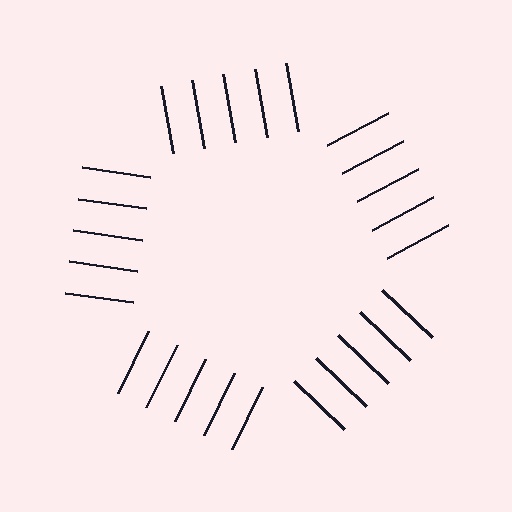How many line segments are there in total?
25 — 5 along each of the 5 edges.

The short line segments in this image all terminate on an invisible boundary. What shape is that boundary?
An illusory pentagon — the line segments terminate on its edges but no continuous stroke is drawn.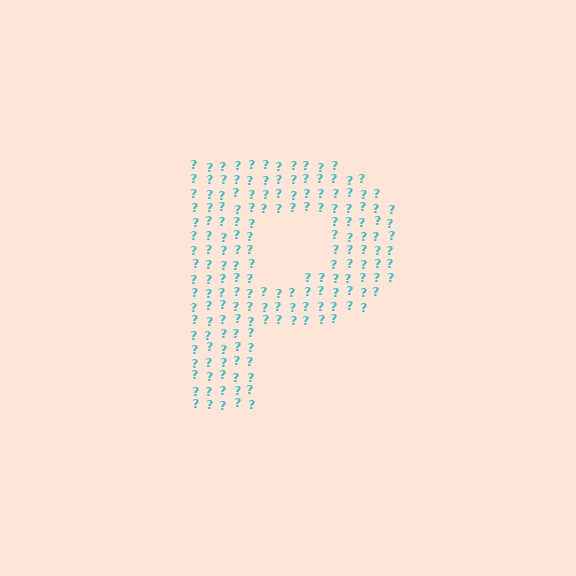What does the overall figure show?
The overall figure shows the letter P.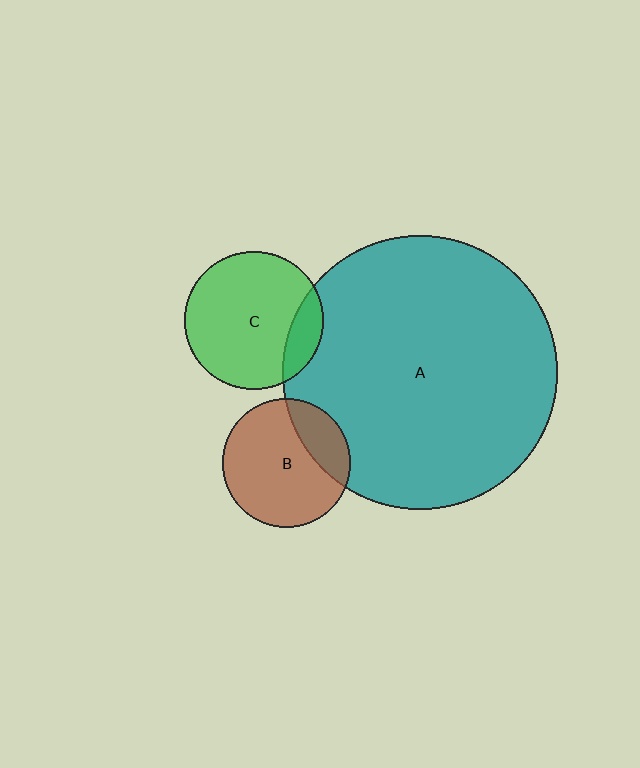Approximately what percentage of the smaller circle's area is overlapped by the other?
Approximately 15%.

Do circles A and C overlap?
Yes.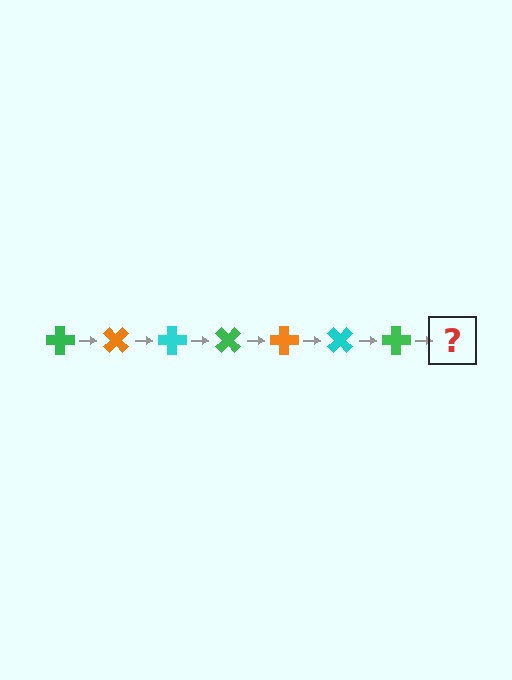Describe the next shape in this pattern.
It should be an orange cross, rotated 315 degrees from the start.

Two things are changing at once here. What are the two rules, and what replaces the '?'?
The two rules are that it rotates 45 degrees each step and the color cycles through green, orange, and cyan. The '?' should be an orange cross, rotated 315 degrees from the start.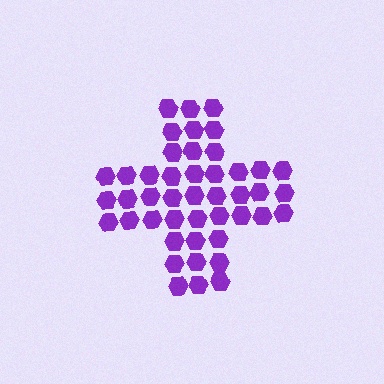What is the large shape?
The large shape is a cross.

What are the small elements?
The small elements are hexagons.